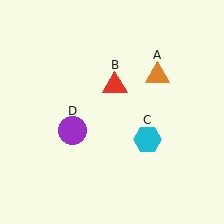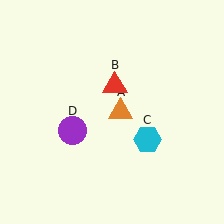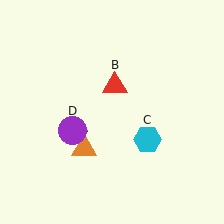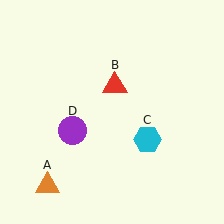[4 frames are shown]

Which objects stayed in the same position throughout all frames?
Red triangle (object B) and cyan hexagon (object C) and purple circle (object D) remained stationary.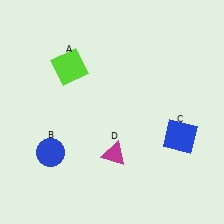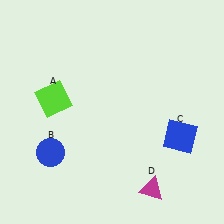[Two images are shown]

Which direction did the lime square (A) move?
The lime square (A) moved down.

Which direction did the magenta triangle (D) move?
The magenta triangle (D) moved right.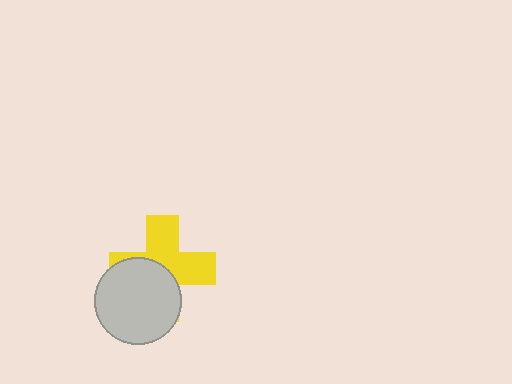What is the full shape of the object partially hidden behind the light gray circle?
The partially hidden object is a yellow cross.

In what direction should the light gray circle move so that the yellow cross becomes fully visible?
The light gray circle should move toward the lower-left. That is the shortest direction to clear the overlap and leave the yellow cross fully visible.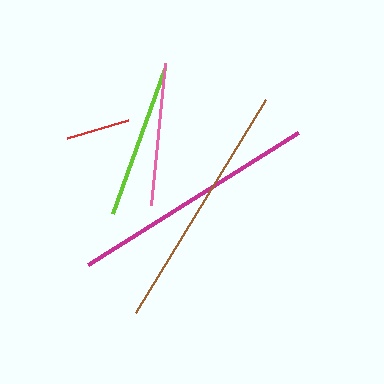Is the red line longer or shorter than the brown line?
The brown line is longer than the red line.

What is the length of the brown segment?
The brown segment is approximately 249 pixels long.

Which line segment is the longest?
The brown line is the longest at approximately 249 pixels.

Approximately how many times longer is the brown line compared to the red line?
The brown line is approximately 3.9 times the length of the red line.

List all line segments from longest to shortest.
From longest to shortest: brown, magenta, lime, pink, red.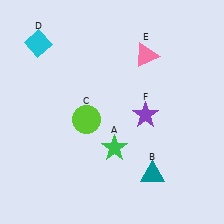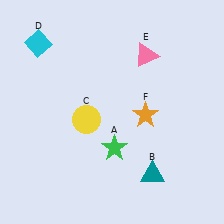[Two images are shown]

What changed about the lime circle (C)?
In Image 1, C is lime. In Image 2, it changed to yellow.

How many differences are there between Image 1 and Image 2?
There are 2 differences between the two images.